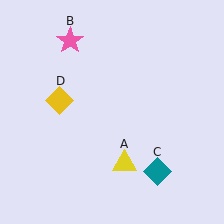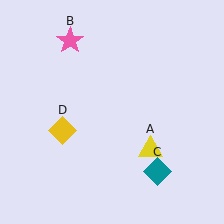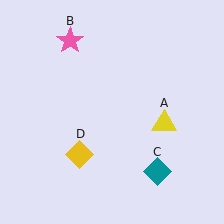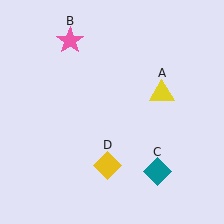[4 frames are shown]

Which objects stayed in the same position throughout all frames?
Pink star (object B) and teal diamond (object C) remained stationary.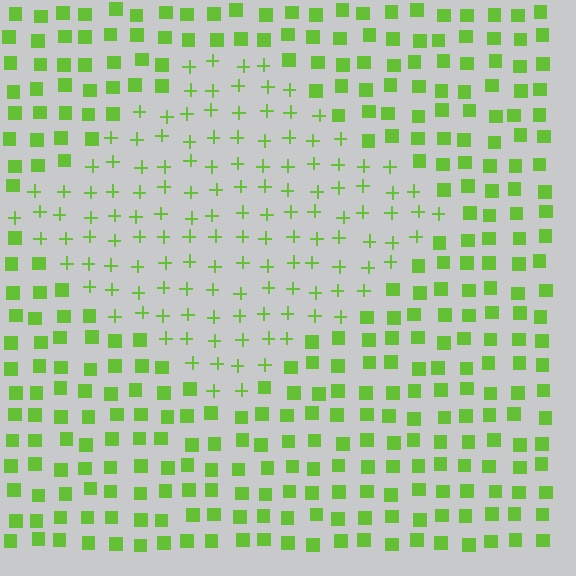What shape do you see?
I see a diamond.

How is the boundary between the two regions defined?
The boundary is defined by a change in element shape: plus signs inside vs. squares outside. All elements share the same color and spacing.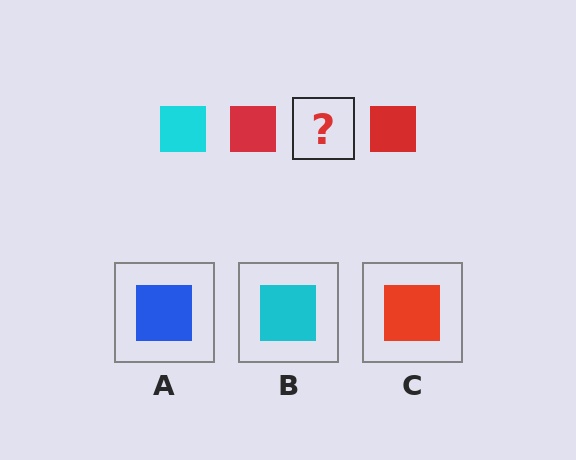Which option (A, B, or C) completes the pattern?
B.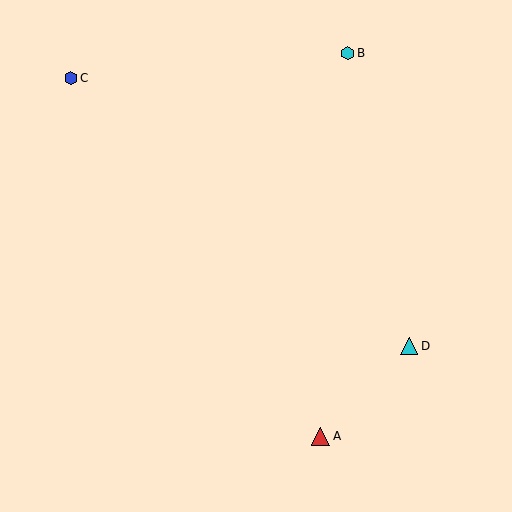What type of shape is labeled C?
Shape C is a blue hexagon.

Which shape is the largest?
The red triangle (labeled A) is the largest.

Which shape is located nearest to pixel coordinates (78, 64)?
The blue hexagon (labeled C) at (71, 78) is nearest to that location.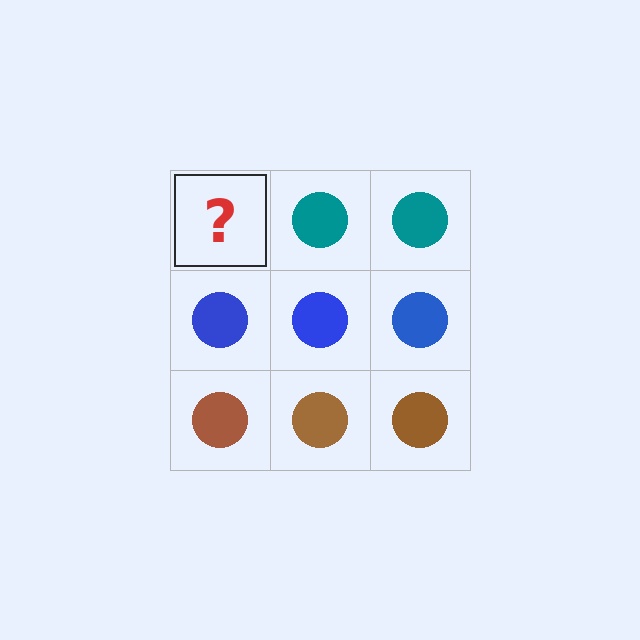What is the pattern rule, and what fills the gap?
The rule is that each row has a consistent color. The gap should be filled with a teal circle.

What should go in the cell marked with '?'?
The missing cell should contain a teal circle.